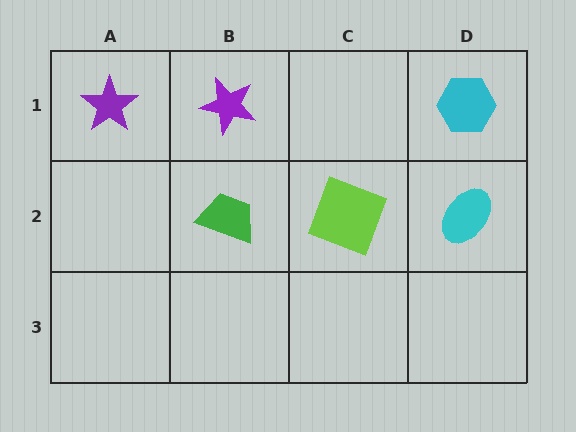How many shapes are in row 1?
3 shapes.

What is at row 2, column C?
A lime square.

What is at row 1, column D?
A cyan hexagon.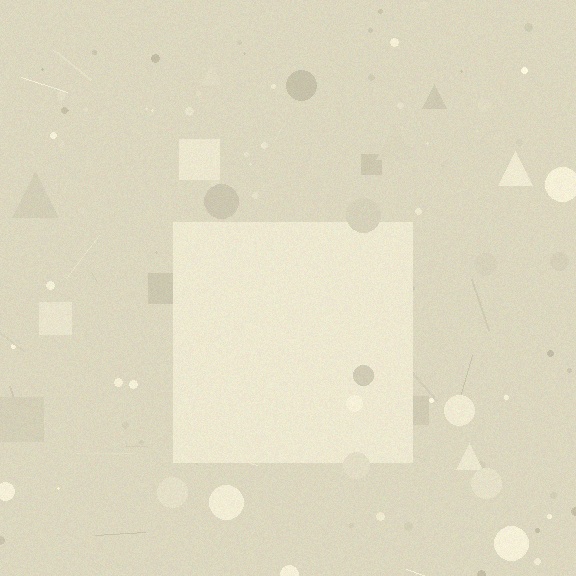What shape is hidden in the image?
A square is hidden in the image.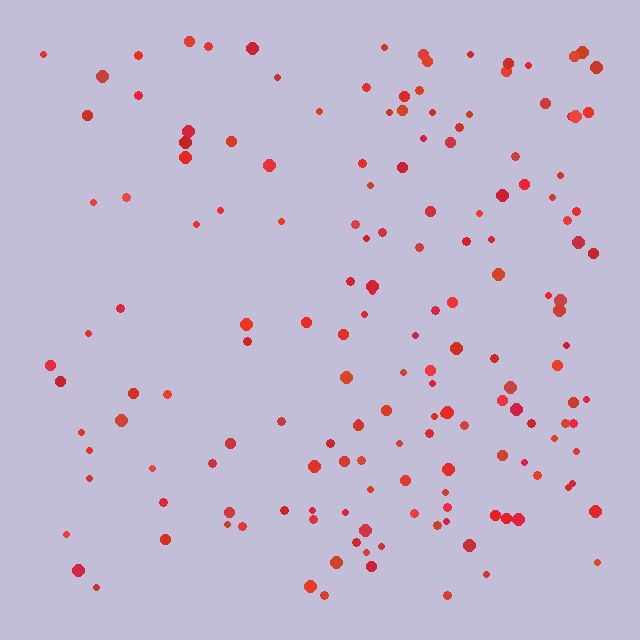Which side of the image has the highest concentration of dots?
The right.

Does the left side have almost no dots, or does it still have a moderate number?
Still a moderate number, just noticeably fewer than the right.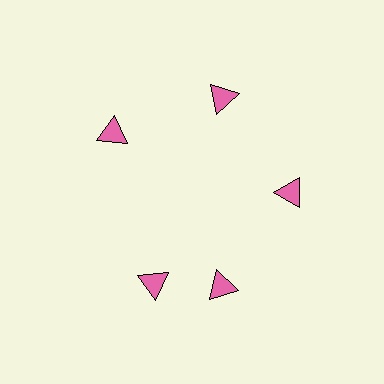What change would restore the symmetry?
The symmetry would be restored by rotating it back into even spacing with its neighbors so that all 5 triangles sit at equal angles and equal distance from the center.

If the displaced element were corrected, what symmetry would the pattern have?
It would have 5-fold rotational symmetry — the pattern would map onto itself every 72 degrees.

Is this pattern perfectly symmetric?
No. The 5 pink triangles are arranged in a ring, but one element near the 8 o'clock position is rotated out of alignment along the ring, breaking the 5-fold rotational symmetry.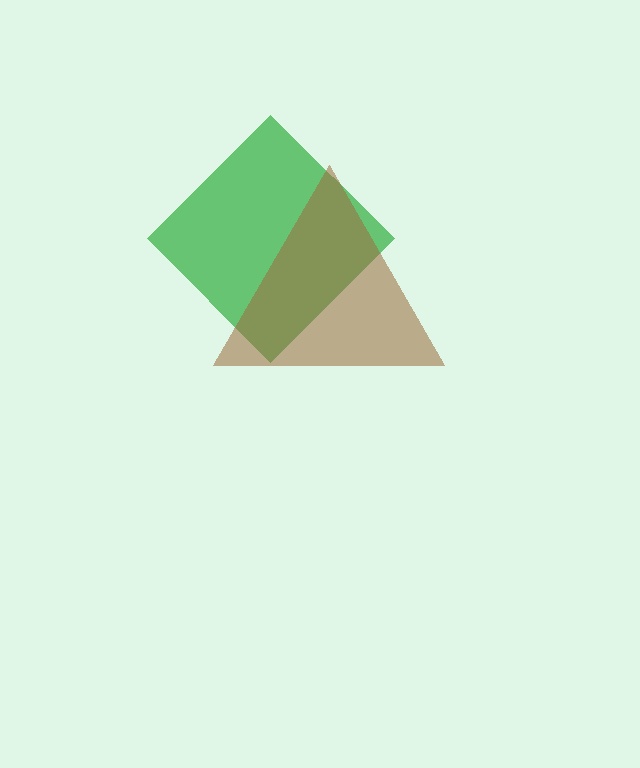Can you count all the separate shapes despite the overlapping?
Yes, there are 2 separate shapes.